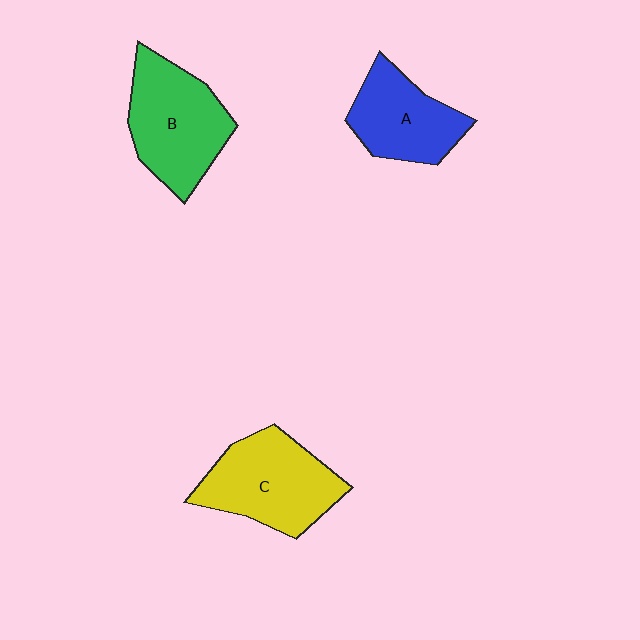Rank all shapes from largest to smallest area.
From largest to smallest: C (yellow), B (green), A (blue).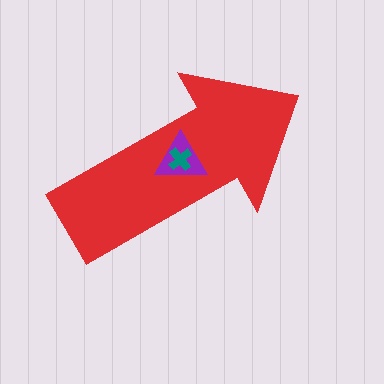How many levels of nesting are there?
3.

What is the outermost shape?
The red arrow.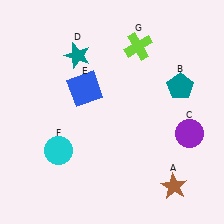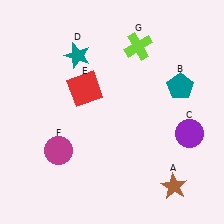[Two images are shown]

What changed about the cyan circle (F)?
In Image 1, F is cyan. In Image 2, it changed to magenta.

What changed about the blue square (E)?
In Image 1, E is blue. In Image 2, it changed to red.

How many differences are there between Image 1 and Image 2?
There are 2 differences between the two images.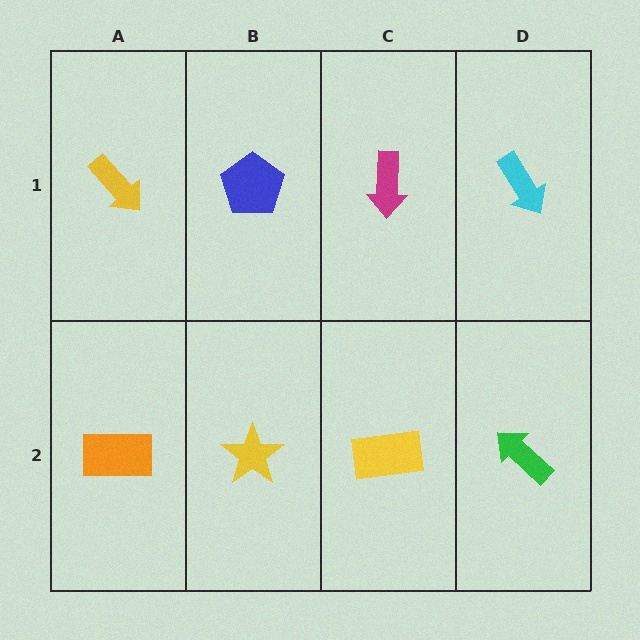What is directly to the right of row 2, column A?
A yellow star.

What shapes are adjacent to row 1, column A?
An orange rectangle (row 2, column A), a blue pentagon (row 1, column B).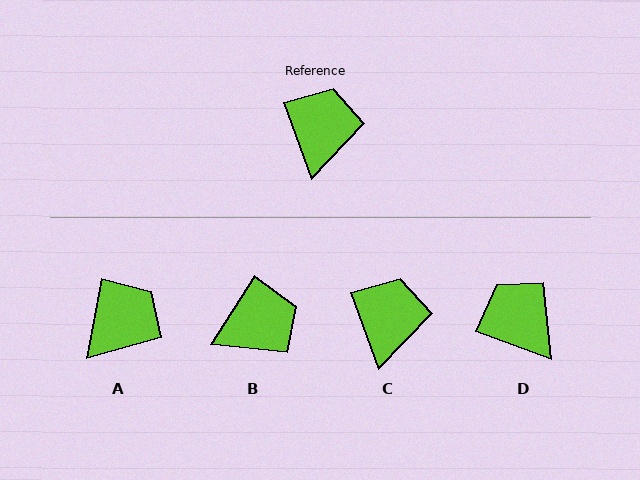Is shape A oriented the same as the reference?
No, it is off by about 31 degrees.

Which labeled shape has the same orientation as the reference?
C.